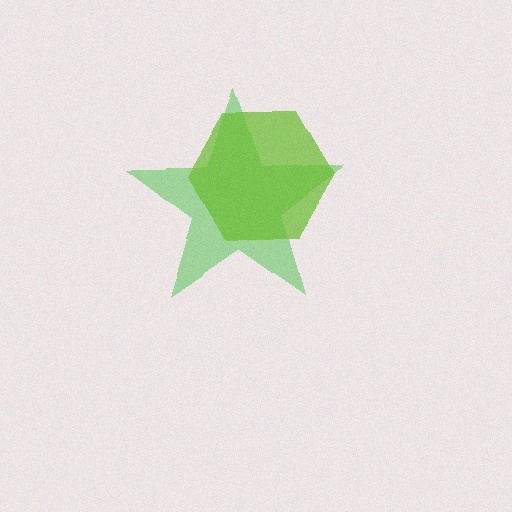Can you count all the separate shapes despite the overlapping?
Yes, there are 2 separate shapes.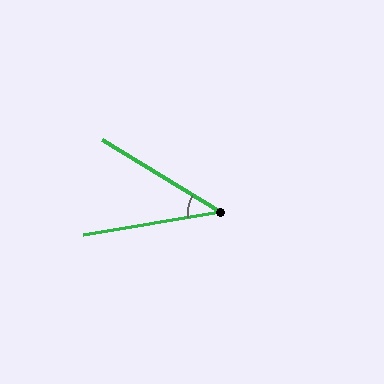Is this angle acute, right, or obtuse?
It is acute.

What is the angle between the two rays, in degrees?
Approximately 41 degrees.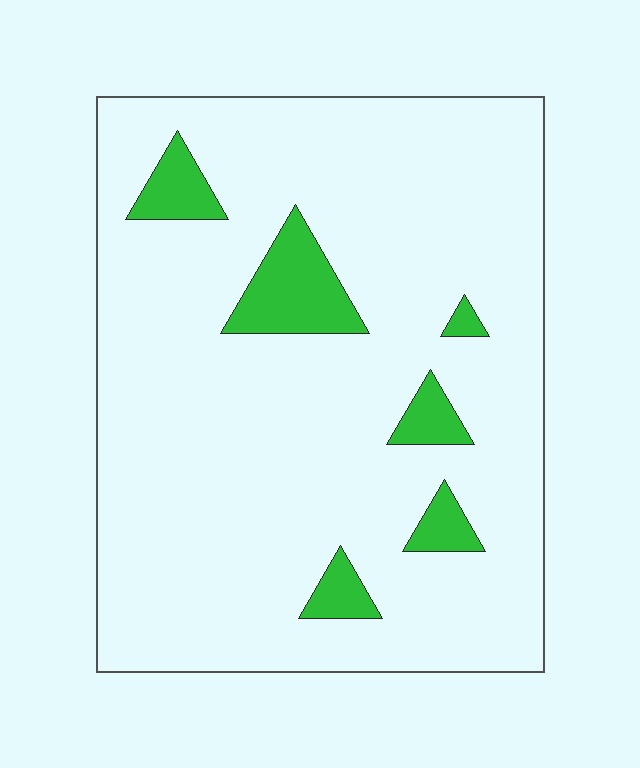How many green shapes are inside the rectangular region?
6.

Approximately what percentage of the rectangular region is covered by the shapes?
Approximately 10%.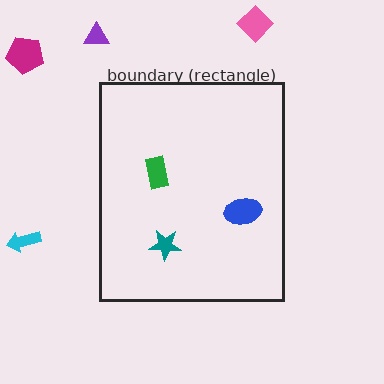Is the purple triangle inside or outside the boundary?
Outside.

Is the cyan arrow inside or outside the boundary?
Outside.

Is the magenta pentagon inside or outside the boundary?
Outside.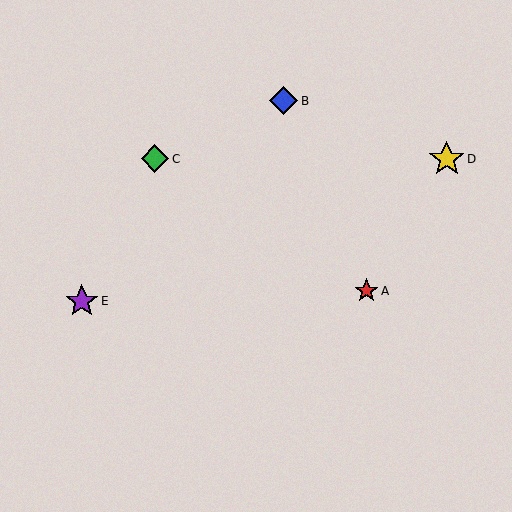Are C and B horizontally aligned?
No, C is at y≈159 and B is at y≈101.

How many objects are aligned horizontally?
2 objects (C, D) are aligned horizontally.